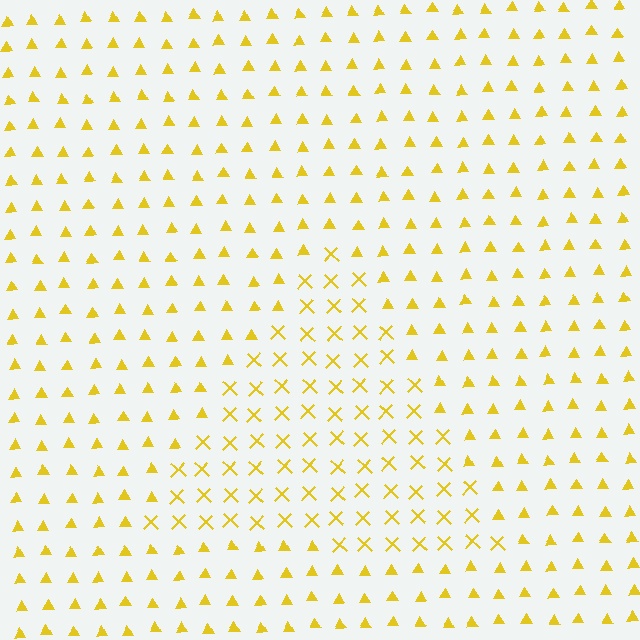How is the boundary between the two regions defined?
The boundary is defined by a change in element shape: X marks inside vs. triangles outside. All elements share the same color and spacing.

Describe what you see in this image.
The image is filled with small yellow elements arranged in a uniform grid. A triangle-shaped region contains X marks, while the surrounding area contains triangles. The boundary is defined purely by the change in element shape.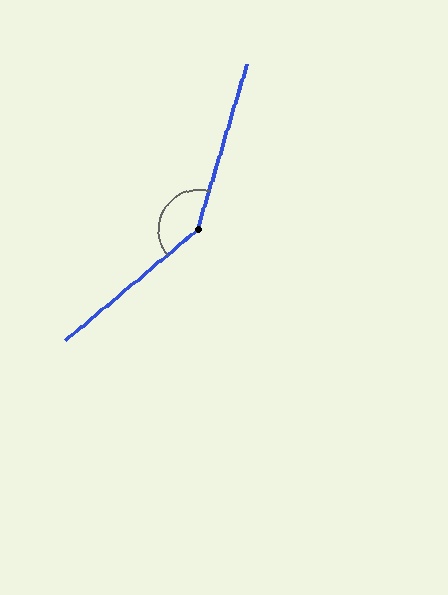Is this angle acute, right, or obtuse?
It is obtuse.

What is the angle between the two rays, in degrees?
Approximately 147 degrees.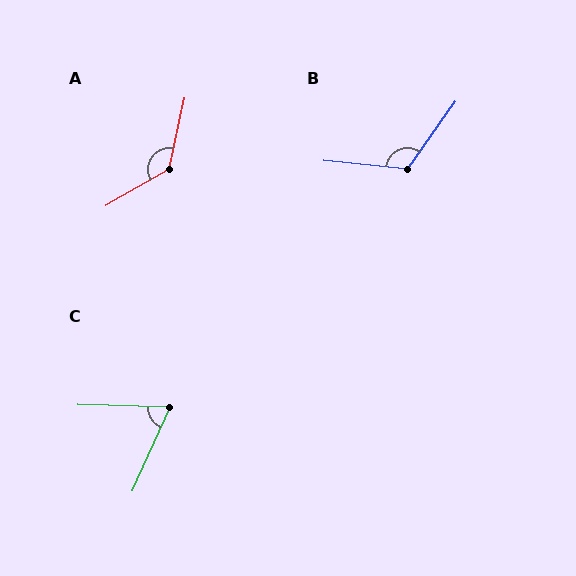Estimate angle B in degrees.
Approximately 120 degrees.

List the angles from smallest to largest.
C (68°), B (120°), A (132°).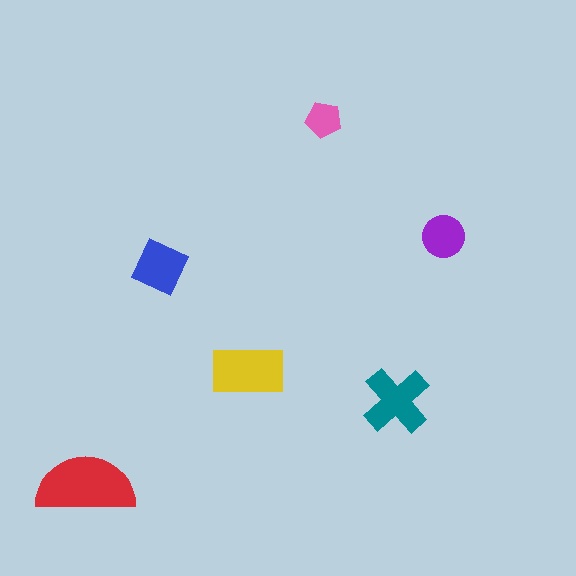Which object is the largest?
The red semicircle.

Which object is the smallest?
The pink pentagon.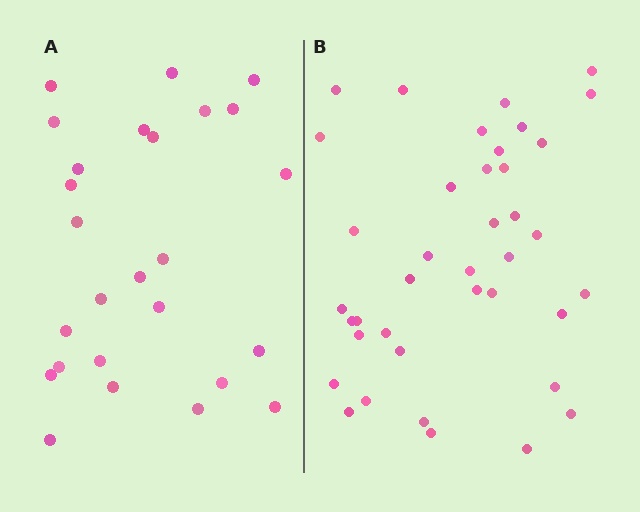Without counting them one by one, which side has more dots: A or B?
Region B (the right region) has more dots.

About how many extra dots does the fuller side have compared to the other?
Region B has approximately 15 more dots than region A.